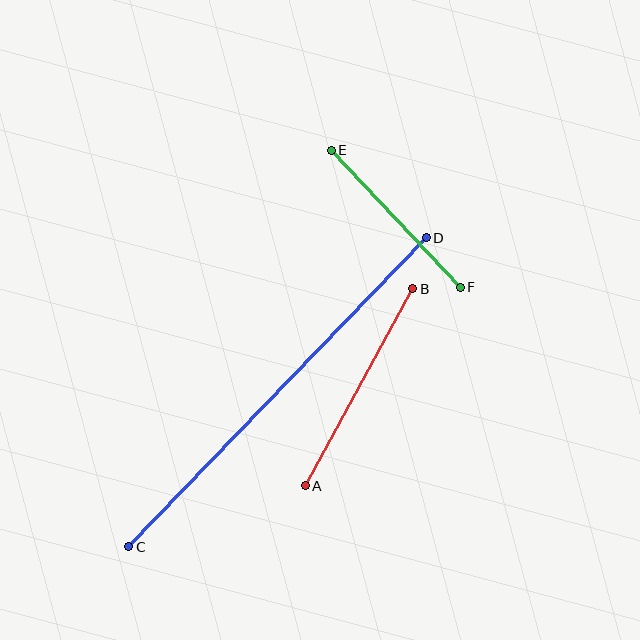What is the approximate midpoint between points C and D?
The midpoint is at approximately (278, 392) pixels.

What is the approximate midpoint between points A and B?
The midpoint is at approximately (359, 387) pixels.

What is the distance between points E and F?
The distance is approximately 189 pixels.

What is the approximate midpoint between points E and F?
The midpoint is at approximately (396, 219) pixels.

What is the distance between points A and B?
The distance is approximately 225 pixels.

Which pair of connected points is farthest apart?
Points C and D are farthest apart.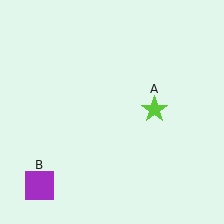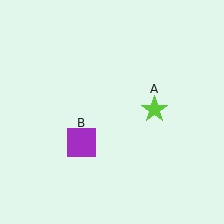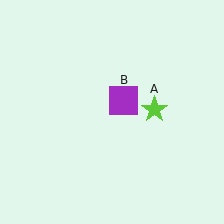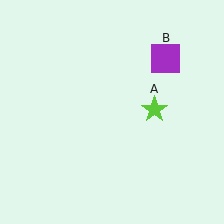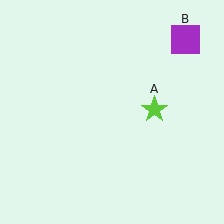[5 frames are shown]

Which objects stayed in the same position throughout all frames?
Lime star (object A) remained stationary.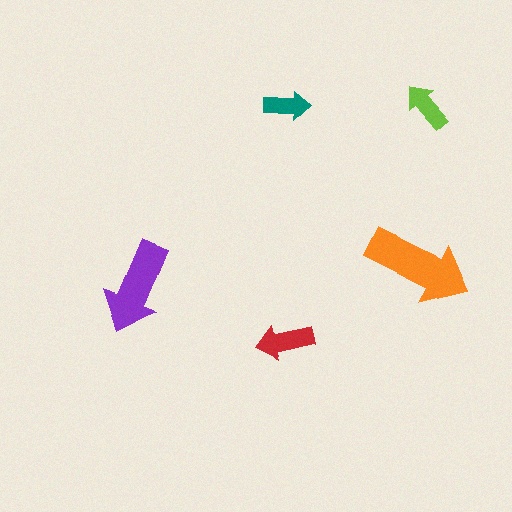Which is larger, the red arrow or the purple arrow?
The purple one.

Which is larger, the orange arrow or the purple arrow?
The orange one.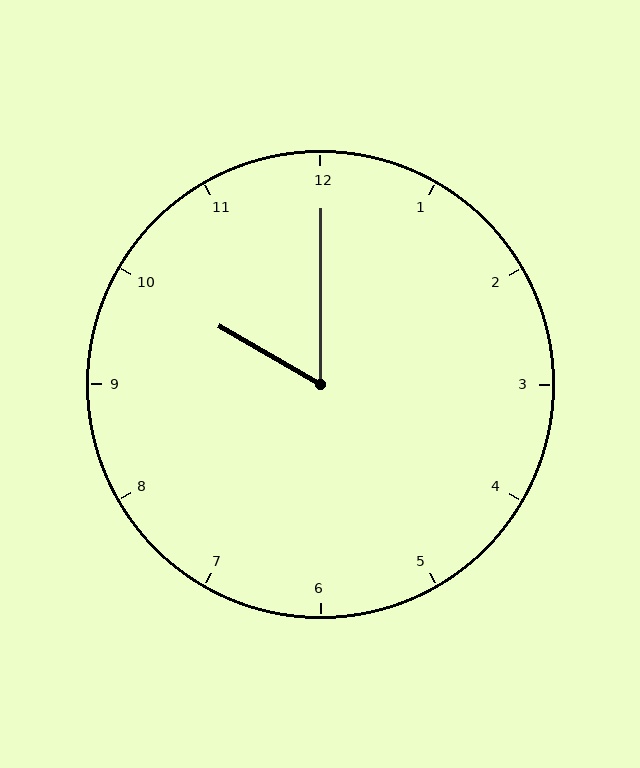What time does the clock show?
10:00.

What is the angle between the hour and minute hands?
Approximately 60 degrees.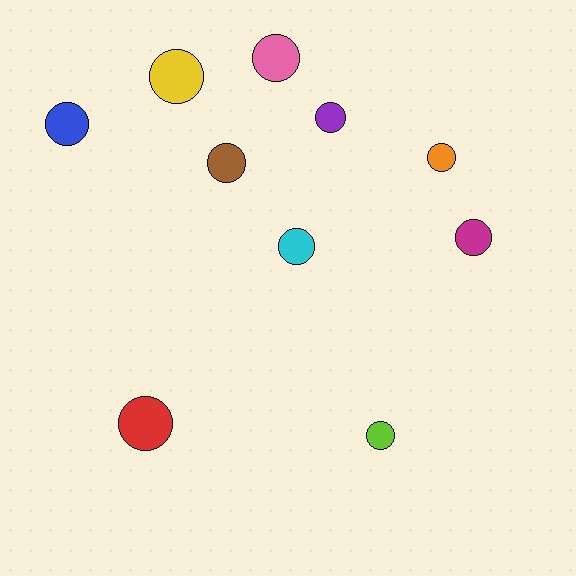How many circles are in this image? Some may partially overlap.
There are 10 circles.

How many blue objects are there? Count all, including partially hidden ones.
There is 1 blue object.